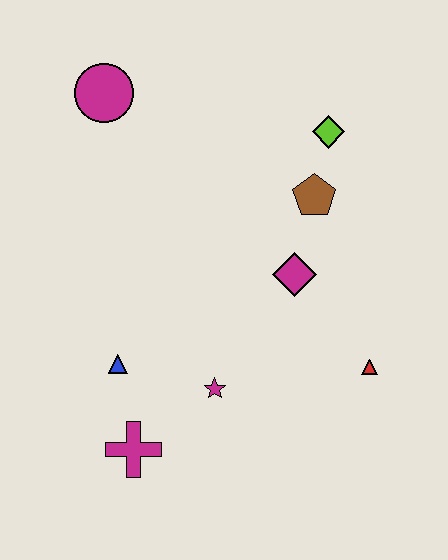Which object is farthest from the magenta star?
The magenta circle is farthest from the magenta star.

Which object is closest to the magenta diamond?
The brown pentagon is closest to the magenta diamond.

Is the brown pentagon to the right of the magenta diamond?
Yes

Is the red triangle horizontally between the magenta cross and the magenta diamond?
No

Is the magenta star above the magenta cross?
Yes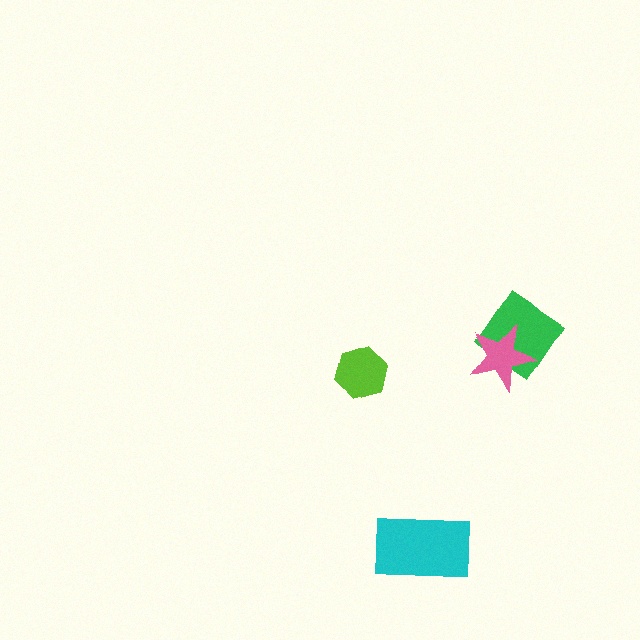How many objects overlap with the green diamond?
1 object overlaps with the green diamond.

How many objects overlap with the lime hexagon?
0 objects overlap with the lime hexagon.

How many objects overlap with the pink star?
1 object overlaps with the pink star.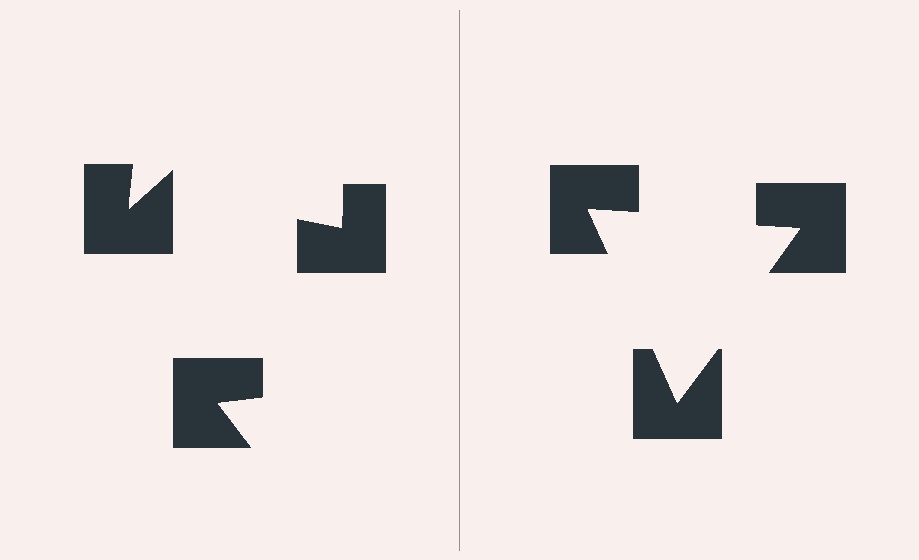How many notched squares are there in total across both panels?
6 — 3 on each side.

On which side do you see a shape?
An illusory triangle appears on the right side. On the left side the wedge cuts are rotated, so no coherent shape forms.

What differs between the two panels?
The notched squares are positioned identically on both sides; only the wedge orientations differ. On the right they align to a triangle; on the left they are misaligned.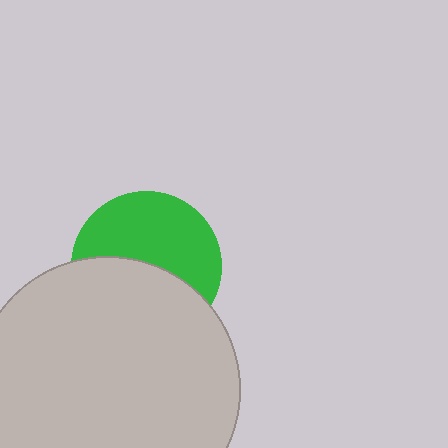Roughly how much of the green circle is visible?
About half of it is visible (roughly 52%).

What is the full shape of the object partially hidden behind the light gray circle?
The partially hidden object is a green circle.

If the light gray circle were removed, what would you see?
You would see the complete green circle.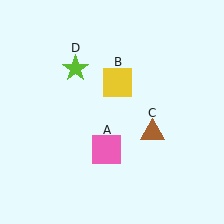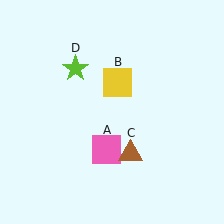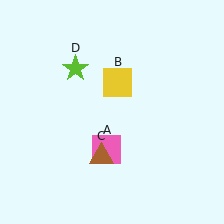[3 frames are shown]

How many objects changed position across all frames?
1 object changed position: brown triangle (object C).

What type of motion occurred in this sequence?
The brown triangle (object C) rotated clockwise around the center of the scene.